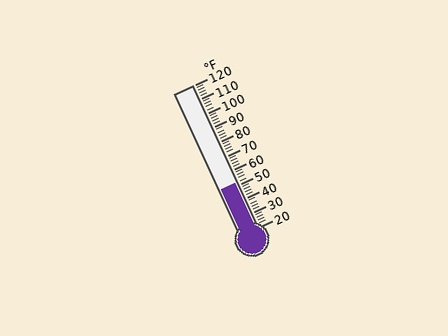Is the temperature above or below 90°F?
The temperature is below 90°F.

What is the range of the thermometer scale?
The thermometer scale ranges from 20°F to 120°F.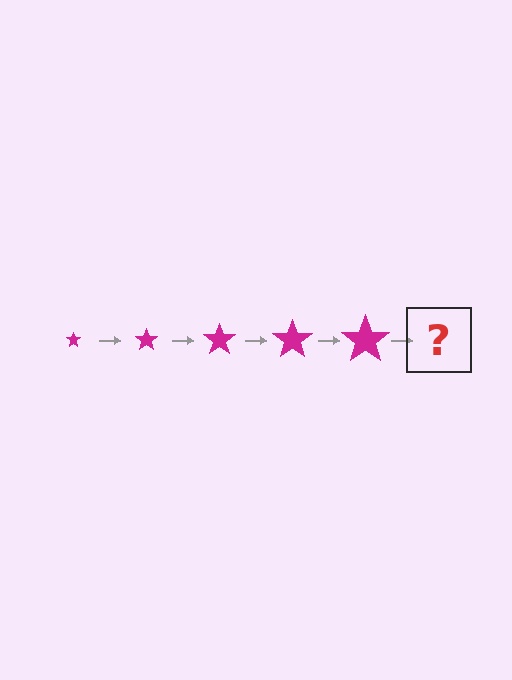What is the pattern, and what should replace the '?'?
The pattern is that the star gets progressively larger each step. The '?' should be a magenta star, larger than the previous one.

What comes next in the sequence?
The next element should be a magenta star, larger than the previous one.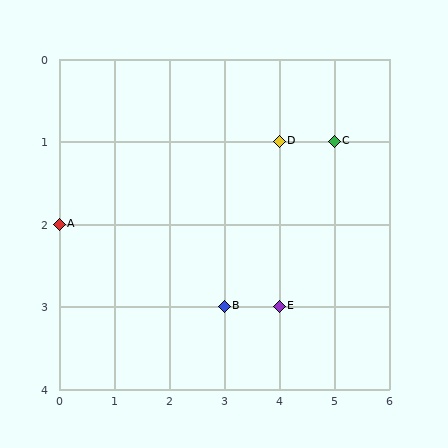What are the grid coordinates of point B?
Point B is at grid coordinates (3, 3).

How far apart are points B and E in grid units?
Points B and E are 1 column apart.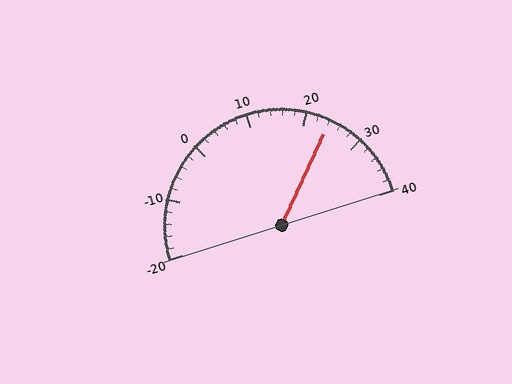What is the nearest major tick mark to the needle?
The nearest major tick mark is 20.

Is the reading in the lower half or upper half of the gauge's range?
The reading is in the upper half of the range (-20 to 40).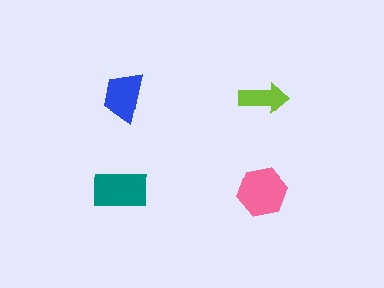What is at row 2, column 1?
A teal rectangle.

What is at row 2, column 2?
A pink hexagon.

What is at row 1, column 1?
A blue trapezoid.